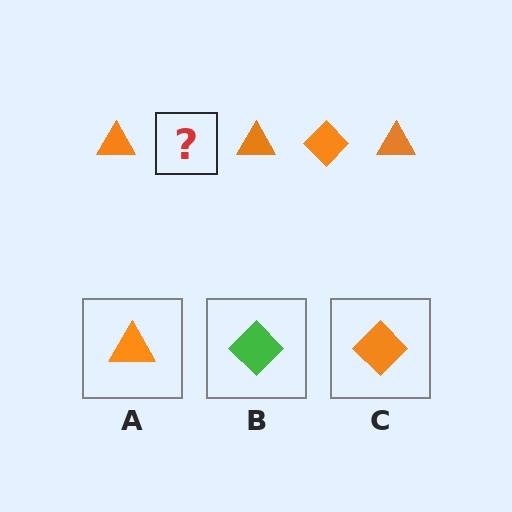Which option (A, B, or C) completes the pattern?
C.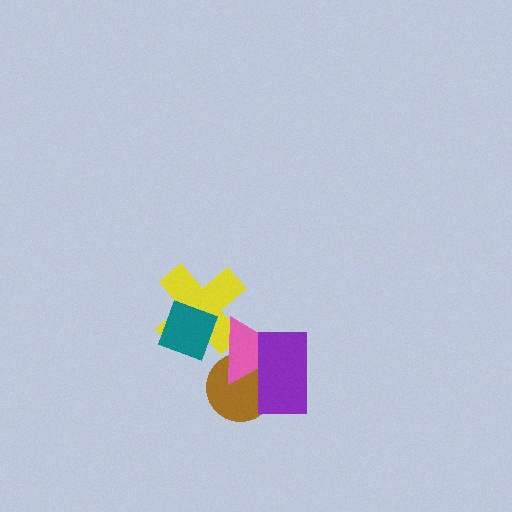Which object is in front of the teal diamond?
The pink triangle is in front of the teal diamond.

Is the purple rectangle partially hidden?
No, no other shape covers it.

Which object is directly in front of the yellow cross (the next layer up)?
The teal diamond is directly in front of the yellow cross.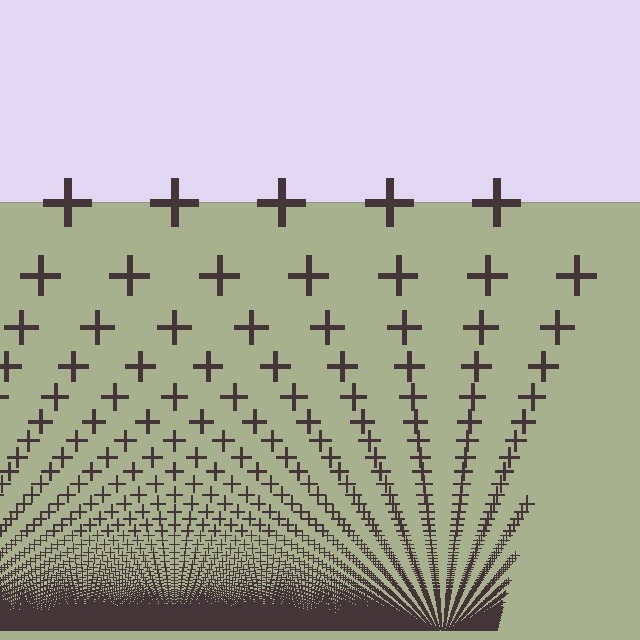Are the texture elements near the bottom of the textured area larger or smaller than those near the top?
Smaller. The gradient is inverted — elements near the bottom are smaller and denser.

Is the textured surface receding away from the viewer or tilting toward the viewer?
The surface appears to tilt toward the viewer. Texture elements get larger and sparser toward the top.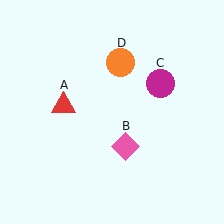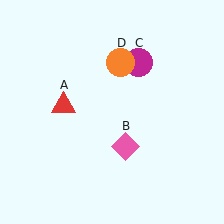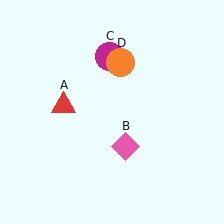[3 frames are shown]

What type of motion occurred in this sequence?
The magenta circle (object C) rotated counterclockwise around the center of the scene.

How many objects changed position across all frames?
1 object changed position: magenta circle (object C).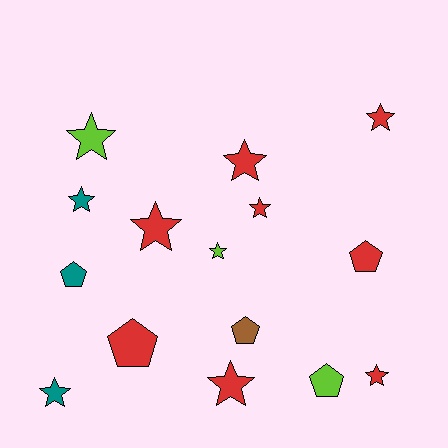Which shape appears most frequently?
Star, with 10 objects.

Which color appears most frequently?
Red, with 8 objects.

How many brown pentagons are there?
There is 1 brown pentagon.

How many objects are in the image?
There are 15 objects.